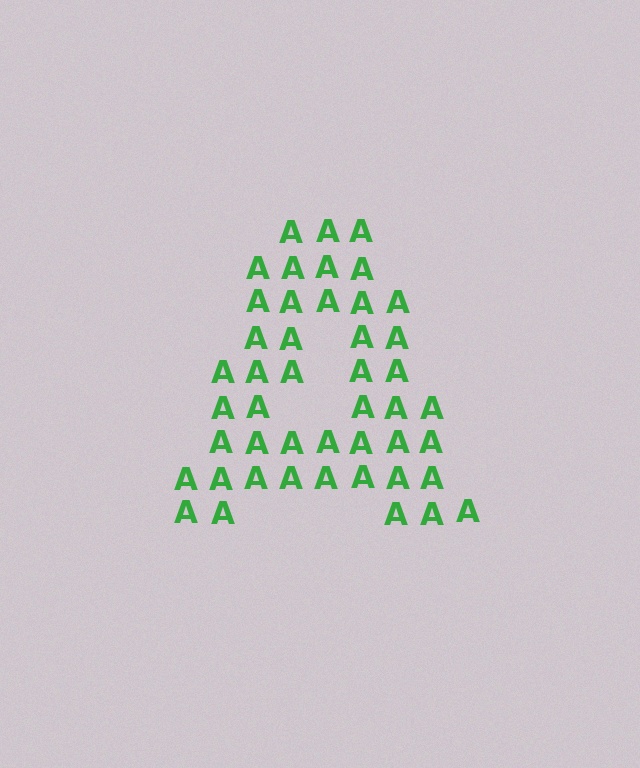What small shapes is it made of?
It is made of small letter A's.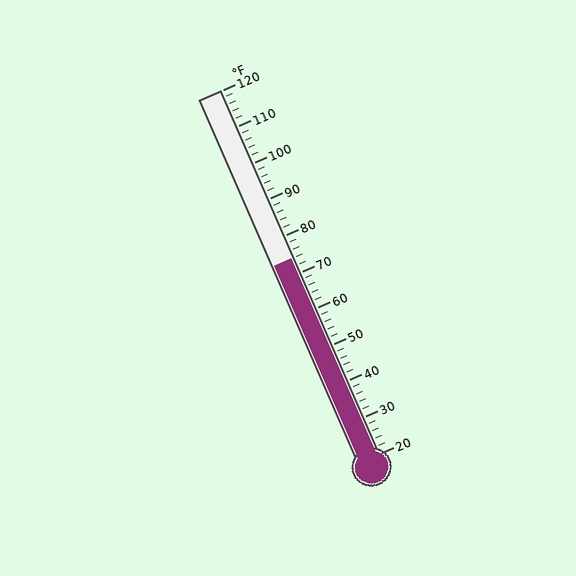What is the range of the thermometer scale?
The thermometer scale ranges from 20°F to 120°F.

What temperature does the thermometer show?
The thermometer shows approximately 74°F.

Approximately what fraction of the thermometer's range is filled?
The thermometer is filled to approximately 55% of its range.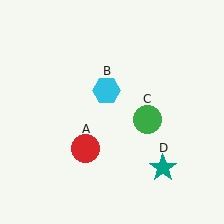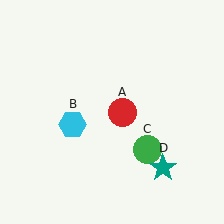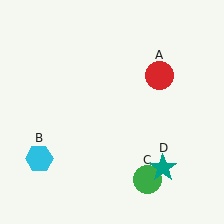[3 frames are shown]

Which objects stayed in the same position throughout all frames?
Teal star (object D) remained stationary.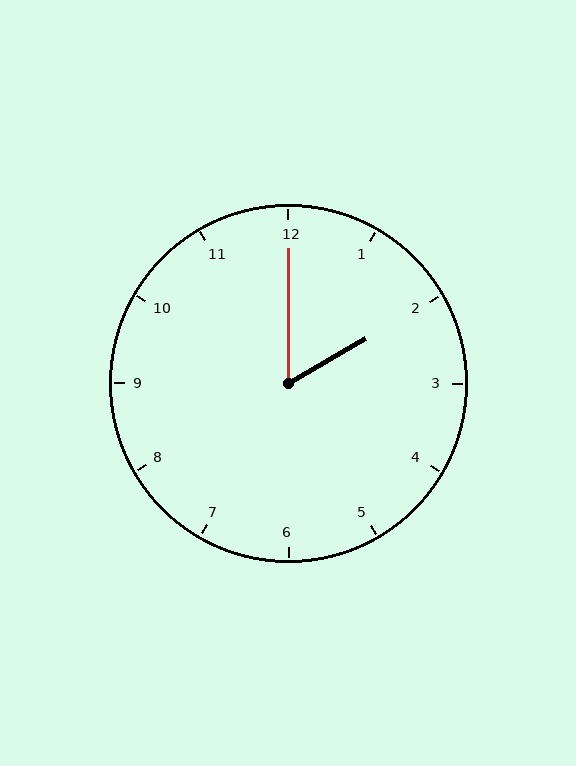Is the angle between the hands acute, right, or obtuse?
It is acute.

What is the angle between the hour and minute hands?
Approximately 60 degrees.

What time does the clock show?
2:00.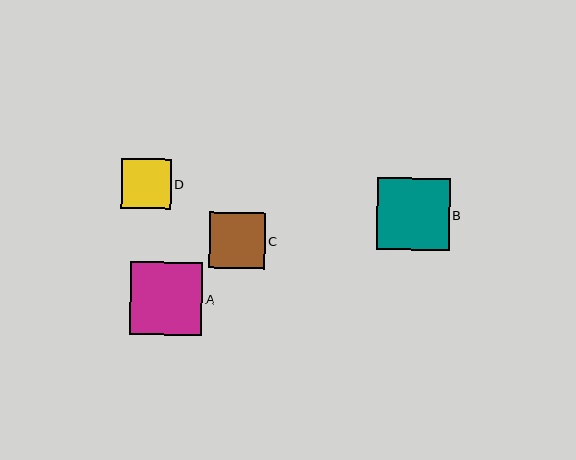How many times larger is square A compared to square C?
Square A is approximately 1.3 times the size of square C.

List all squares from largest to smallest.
From largest to smallest: A, B, C, D.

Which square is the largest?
Square A is the largest with a size of approximately 73 pixels.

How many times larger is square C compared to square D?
Square C is approximately 1.1 times the size of square D.